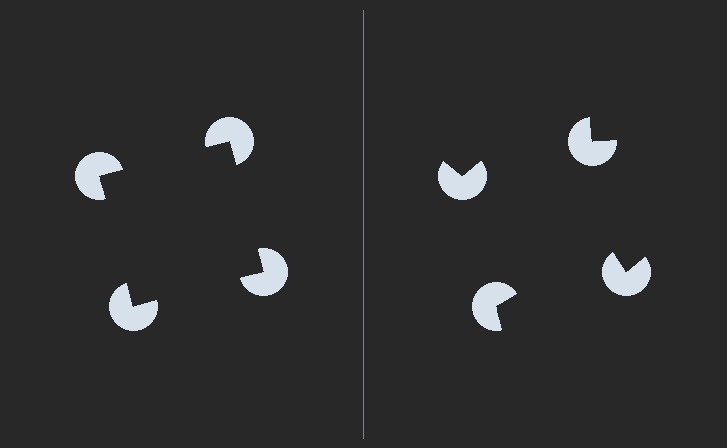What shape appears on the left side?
An illusory square.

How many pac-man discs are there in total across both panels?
8 — 4 on each side.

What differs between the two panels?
The pac-man discs are positioned identically on both sides; only the wedge orientations differ. On the left they align to a square; on the right they are misaligned.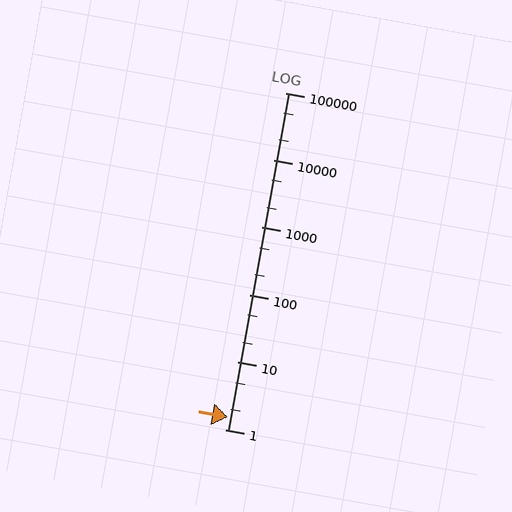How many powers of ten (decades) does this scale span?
The scale spans 5 decades, from 1 to 100000.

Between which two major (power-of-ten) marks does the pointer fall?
The pointer is between 1 and 10.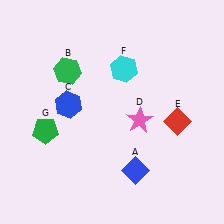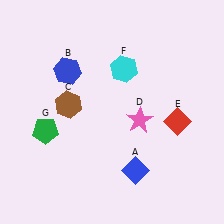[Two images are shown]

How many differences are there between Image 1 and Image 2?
There are 2 differences between the two images.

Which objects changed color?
B changed from green to blue. C changed from blue to brown.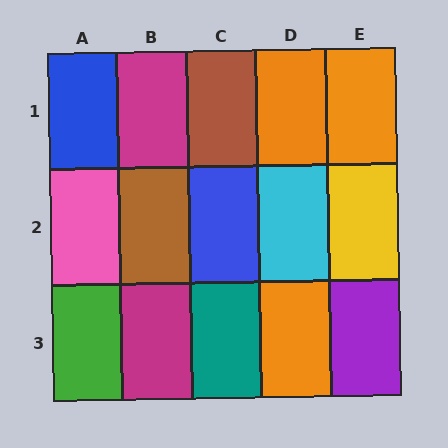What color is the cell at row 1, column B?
Magenta.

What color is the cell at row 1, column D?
Orange.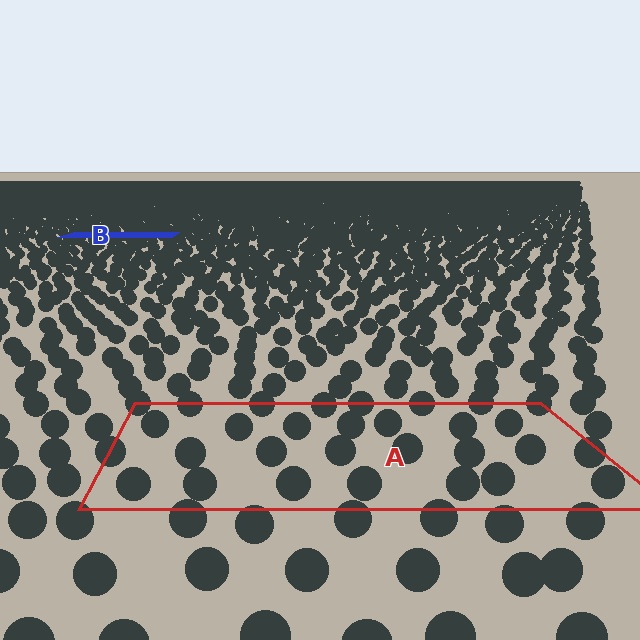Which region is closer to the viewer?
Region A is closer. The texture elements there are larger and more spread out.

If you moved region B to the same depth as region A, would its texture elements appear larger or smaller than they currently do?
They would appear larger. At a closer depth, the same texture elements are projected at a bigger on-screen size.